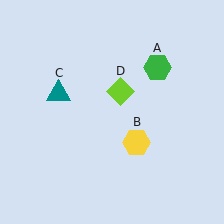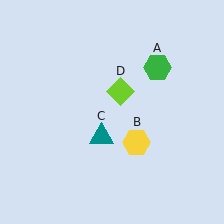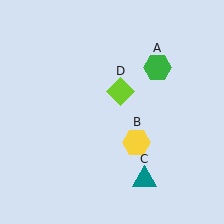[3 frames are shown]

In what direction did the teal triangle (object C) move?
The teal triangle (object C) moved down and to the right.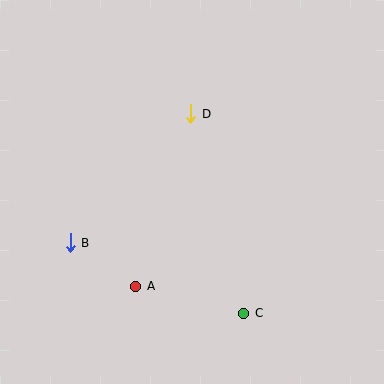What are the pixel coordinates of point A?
Point A is at (136, 286).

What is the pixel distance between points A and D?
The distance between A and D is 181 pixels.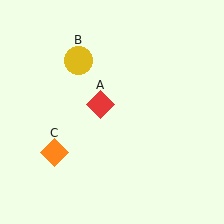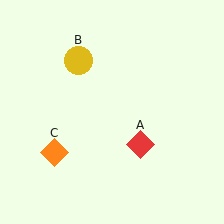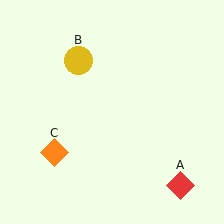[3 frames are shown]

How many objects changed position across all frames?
1 object changed position: red diamond (object A).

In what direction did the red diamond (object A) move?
The red diamond (object A) moved down and to the right.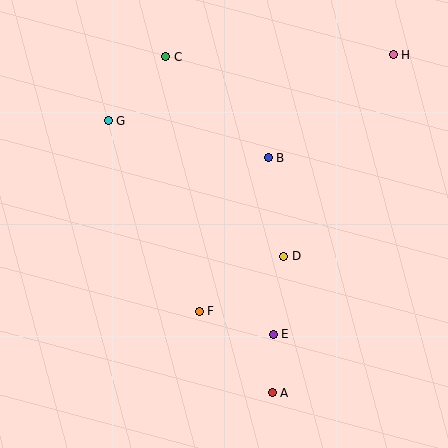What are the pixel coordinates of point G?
Point G is at (108, 121).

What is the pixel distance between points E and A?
The distance between E and A is 59 pixels.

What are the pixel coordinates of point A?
Point A is at (272, 393).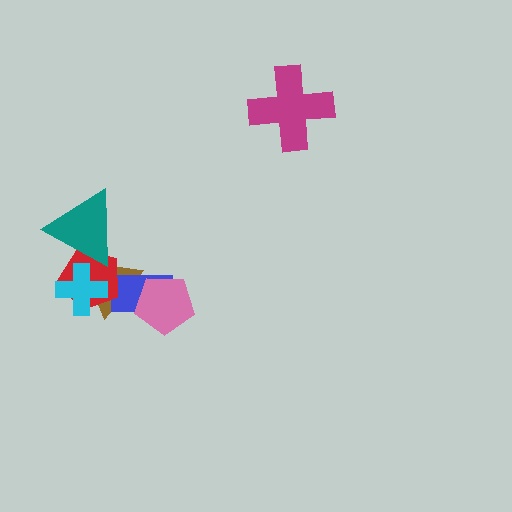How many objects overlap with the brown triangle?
5 objects overlap with the brown triangle.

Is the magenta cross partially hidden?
No, no other shape covers it.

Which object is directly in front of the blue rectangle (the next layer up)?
The pink pentagon is directly in front of the blue rectangle.